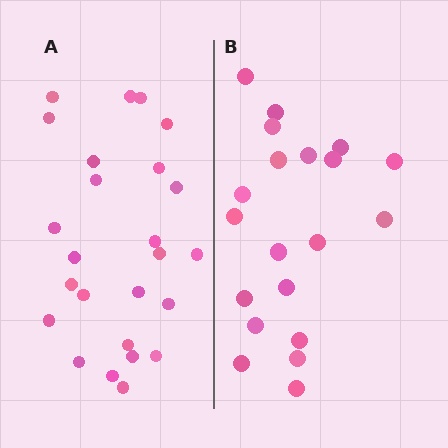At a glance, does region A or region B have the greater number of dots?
Region A (the left region) has more dots.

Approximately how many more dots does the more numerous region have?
Region A has about 5 more dots than region B.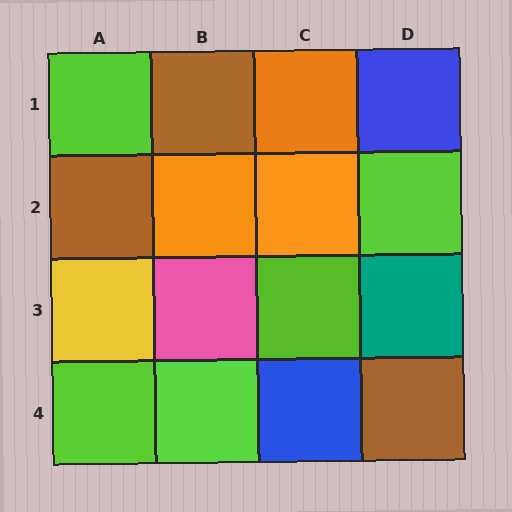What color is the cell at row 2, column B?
Orange.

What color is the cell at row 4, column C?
Blue.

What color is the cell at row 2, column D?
Lime.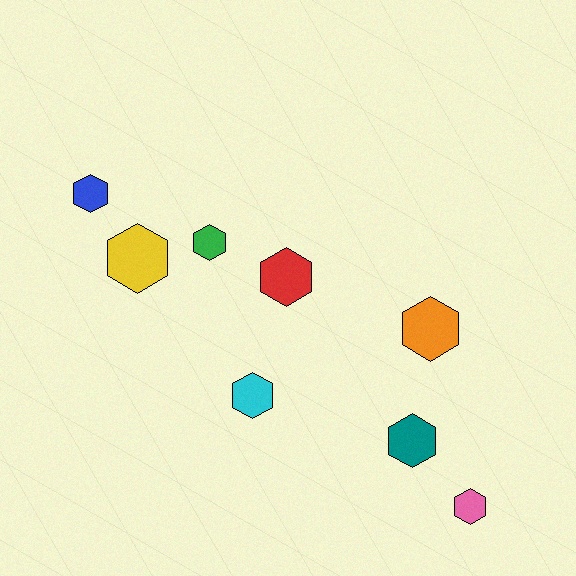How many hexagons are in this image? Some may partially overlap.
There are 8 hexagons.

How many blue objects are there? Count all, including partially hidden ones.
There is 1 blue object.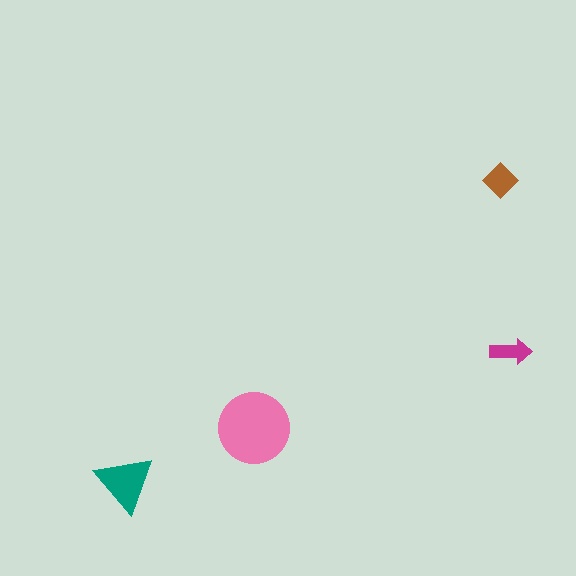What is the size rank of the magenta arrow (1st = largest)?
4th.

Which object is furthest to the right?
The magenta arrow is rightmost.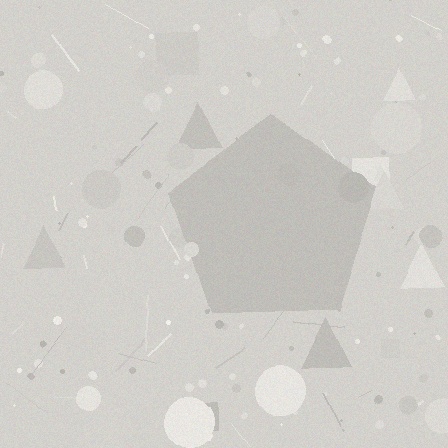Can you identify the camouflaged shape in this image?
The camouflaged shape is a pentagon.